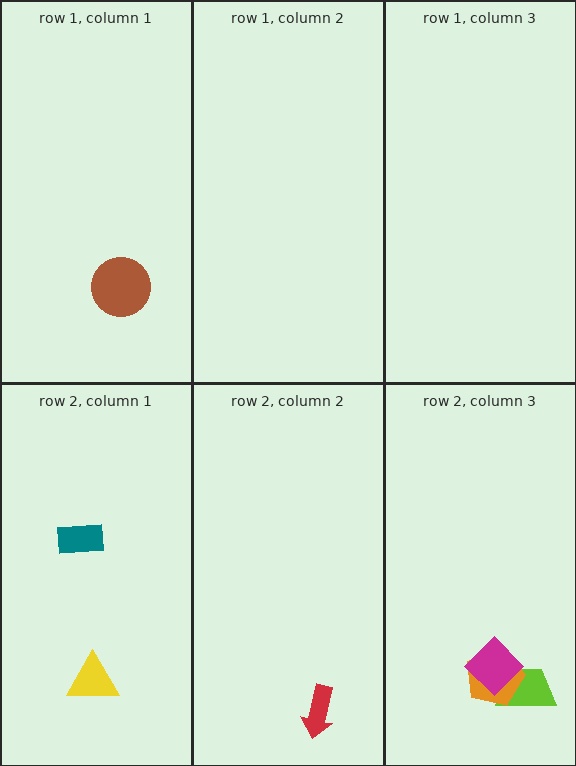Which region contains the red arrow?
The row 2, column 2 region.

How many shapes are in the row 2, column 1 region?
2.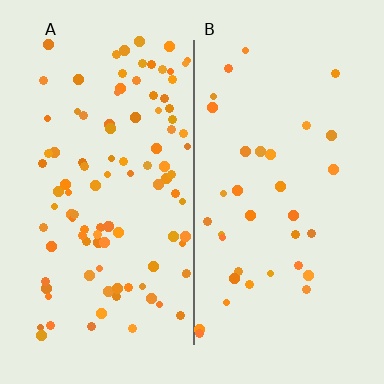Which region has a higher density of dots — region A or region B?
A (the left).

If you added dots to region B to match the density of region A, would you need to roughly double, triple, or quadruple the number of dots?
Approximately triple.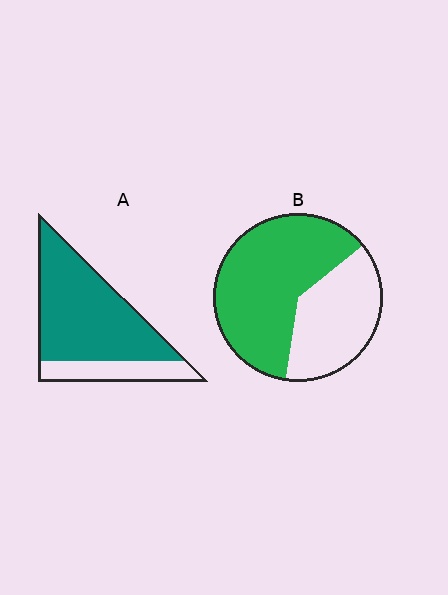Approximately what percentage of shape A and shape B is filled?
A is approximately 75% and B is approximately 60%.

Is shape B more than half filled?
Yes.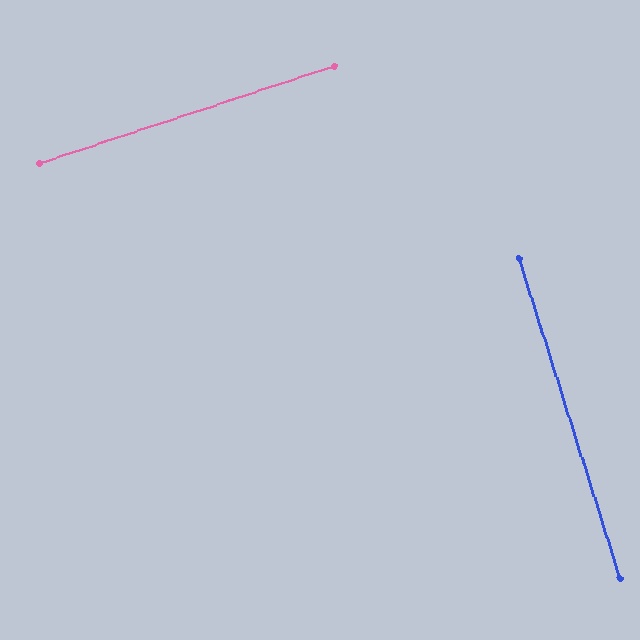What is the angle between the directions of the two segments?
Approximately 89 degrees.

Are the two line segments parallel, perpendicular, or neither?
Perpendicular — they meet at approximately 89°.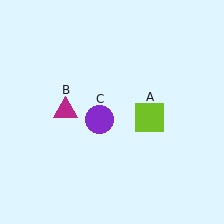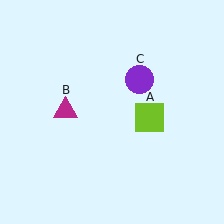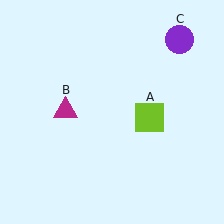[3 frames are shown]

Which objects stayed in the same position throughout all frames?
Lime square (object A) and magenta triangle (object B) remained stationary.